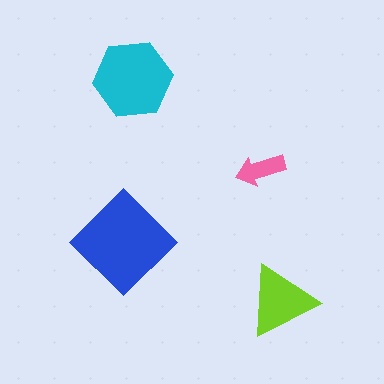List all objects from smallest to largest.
The pink arrow, the lime triangle, the cyan hexagon, the blue diamond.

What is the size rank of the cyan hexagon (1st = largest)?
2nd.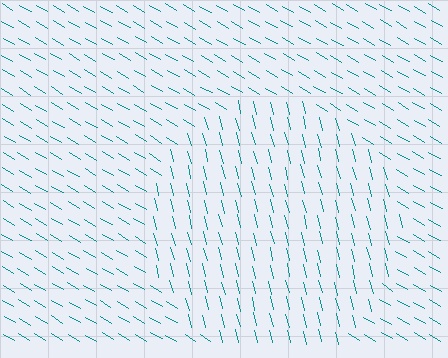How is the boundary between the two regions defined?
The boundary is defined purely by a change in line orientation (approximately 45 degrees difference). All lines are the same color and thickness.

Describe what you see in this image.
The image is filled with small teal line segments. A circle region in the image has lines oriented differently from the surrounding lines, creating a visible texture boundary.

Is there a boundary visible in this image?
Yes, there is a texture boundary formed by a change in line orientation.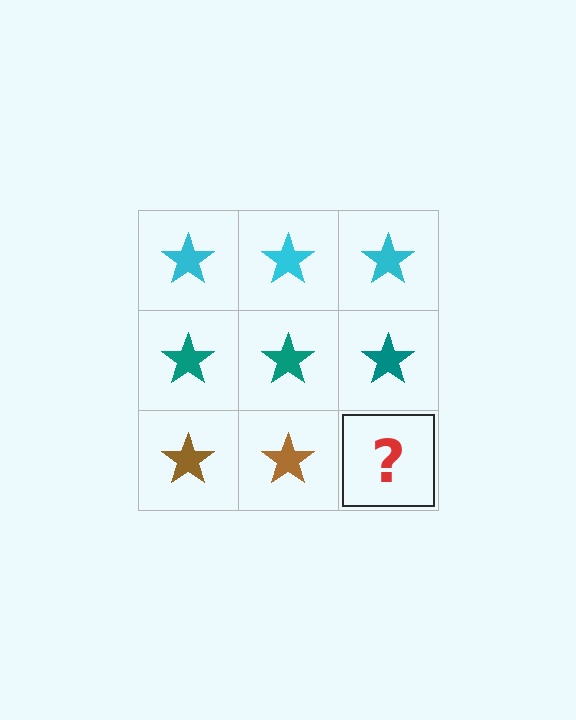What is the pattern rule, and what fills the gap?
The rule is that each row has a consistent color. The gap should be filled with a brown star.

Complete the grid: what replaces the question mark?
The question mark should be replaced with a brown star.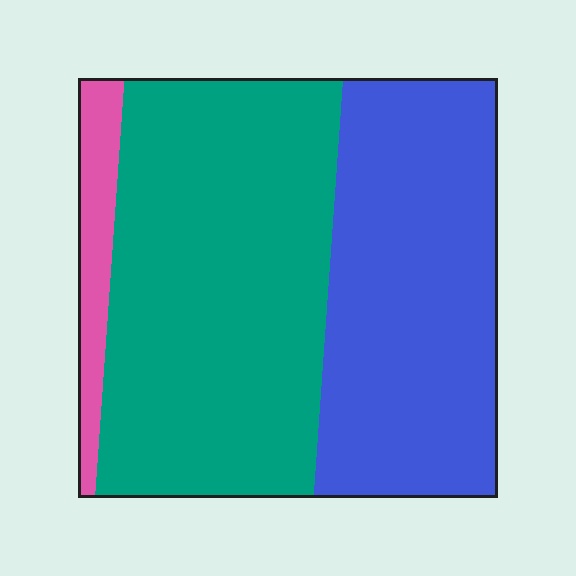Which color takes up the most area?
Teal, at roughly 50%.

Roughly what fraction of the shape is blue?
Blue covers 40% of the shape.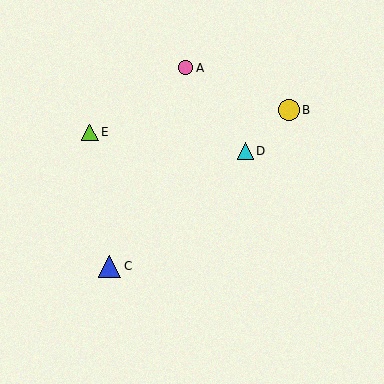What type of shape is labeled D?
Shape D is a cyan triangle.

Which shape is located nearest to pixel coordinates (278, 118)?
The yellow circle (labeled B) at (289, 110) is nearest to that location.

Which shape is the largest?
The blue triangle (labeled C) is the largest.